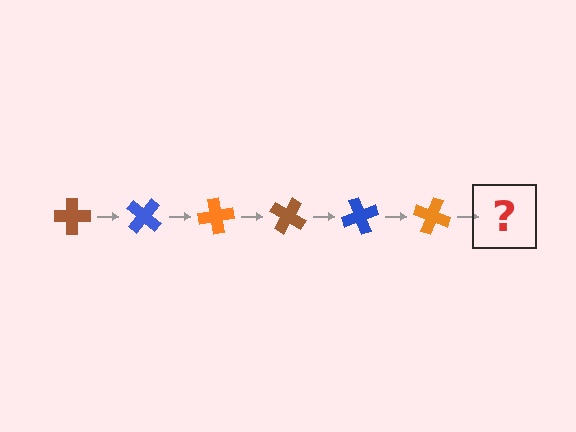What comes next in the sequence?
The next element should be a brown cross, rotated 240 degrees from the start.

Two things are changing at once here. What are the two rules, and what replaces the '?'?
The two rules are that it rotates 40 degrees each step and the color cycles through brown, blue, and orange. The '?' should be a brown cross, rotated 240 degrees from the start.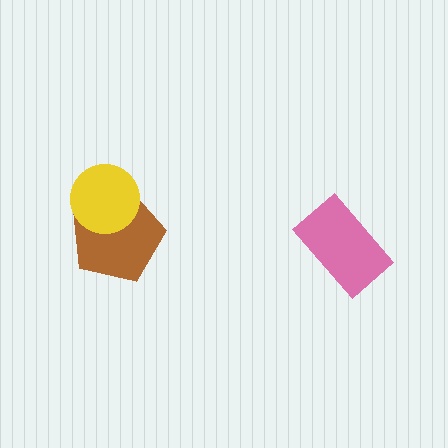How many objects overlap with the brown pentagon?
1 object overlaps with the brown pentagon.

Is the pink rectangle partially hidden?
No, no other shape covers it.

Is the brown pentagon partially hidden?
Yes, it is partially covered by another shape.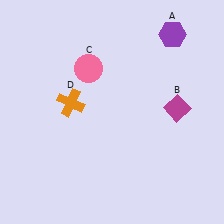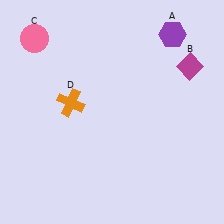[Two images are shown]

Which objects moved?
The objects that moved are: the magenta diamond (B), the pink circle (C).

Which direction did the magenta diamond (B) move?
The magenta diamond (B) moved up.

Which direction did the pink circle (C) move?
The pink circle (C) moved left.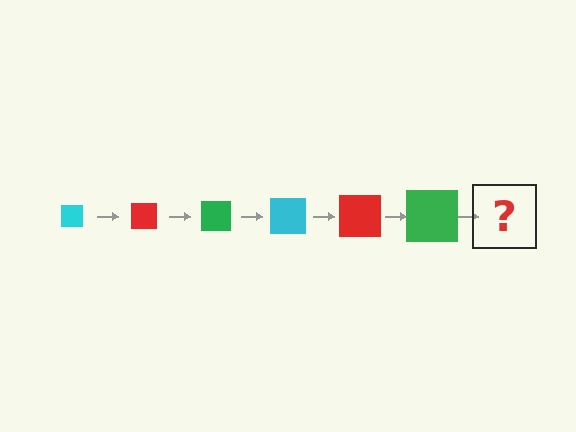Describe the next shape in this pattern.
It should be a cyan square, larger than the previous one.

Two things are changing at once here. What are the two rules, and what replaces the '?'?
The two rules are that the square grows larger each step and the color cycles through cyan, red, and green. The '?' should be a cyan square, larger than the previous one.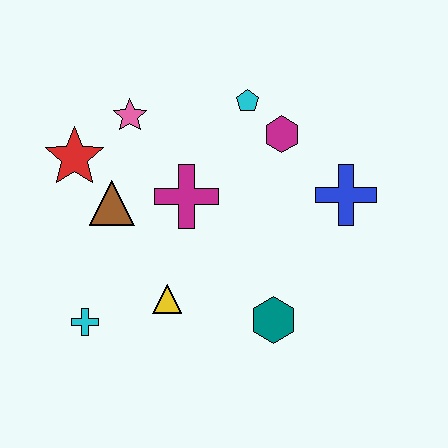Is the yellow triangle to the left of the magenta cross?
Yes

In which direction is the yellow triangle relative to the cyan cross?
The yellow triangle is to the right of the cyan cross.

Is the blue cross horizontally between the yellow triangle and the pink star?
No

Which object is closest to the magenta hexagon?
The cyan pentagon is closest to the magenta hexagon.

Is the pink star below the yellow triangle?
No